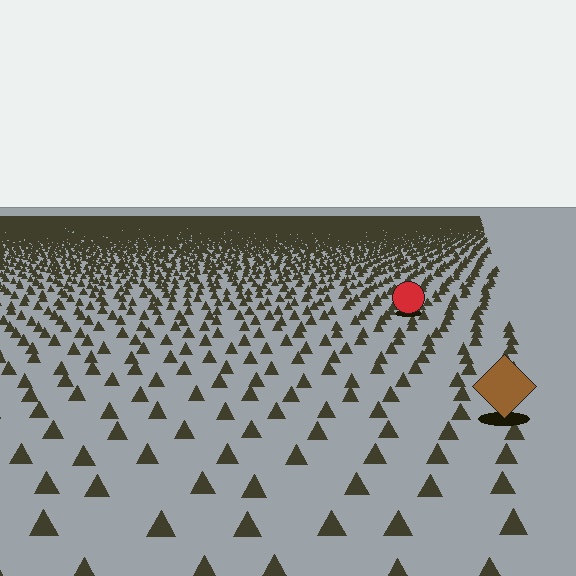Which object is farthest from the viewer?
The red circle is farthest from the viewer. It appears smaller and the ground texture around it is denser.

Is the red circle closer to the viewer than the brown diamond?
No. The brown diamond is closer — you can tell from the texture gradient: the ground texture is coarser near it.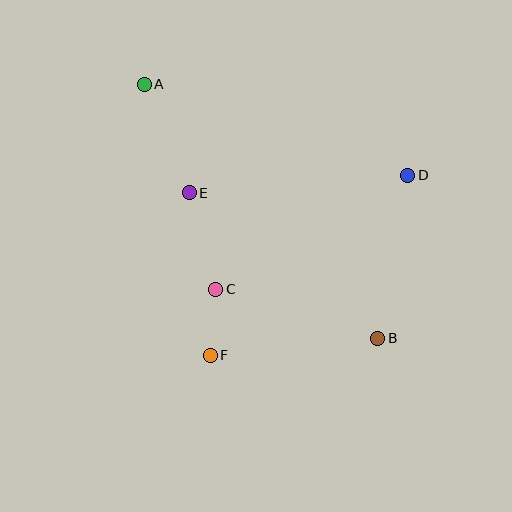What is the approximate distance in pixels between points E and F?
The distance between E and F is approximately 164 pixels.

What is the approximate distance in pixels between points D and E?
The distance between D and E is approximately 220 pixels.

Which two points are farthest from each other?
Points A and B are farthest from each other.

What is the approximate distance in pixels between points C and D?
The distance between C and D is approximately 223 pixels.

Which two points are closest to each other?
Points C and F are closest to each other.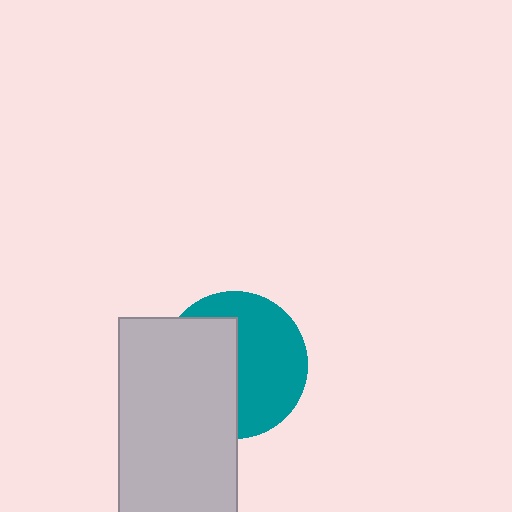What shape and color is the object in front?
The object in front is a light gray rectangle.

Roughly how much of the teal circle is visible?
About half of it is visible (roughly 54%).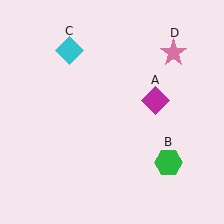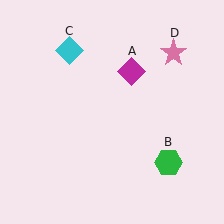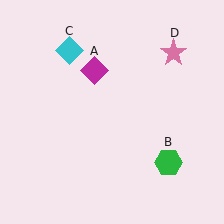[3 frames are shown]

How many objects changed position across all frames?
1 object changed position: magenta diamond (object A).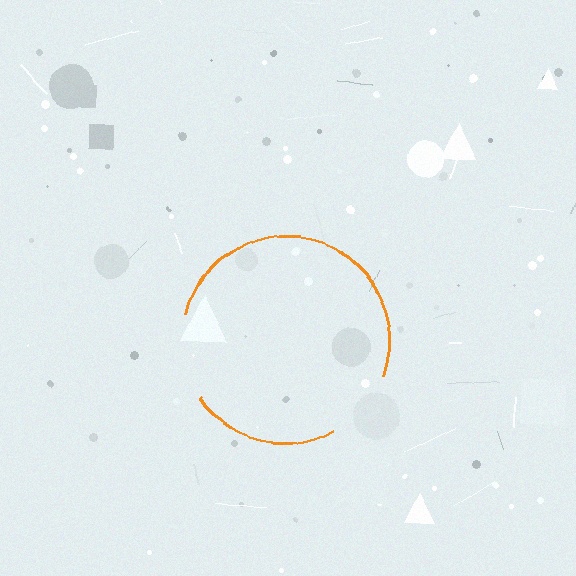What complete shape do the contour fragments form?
The contour fragments form a circle.